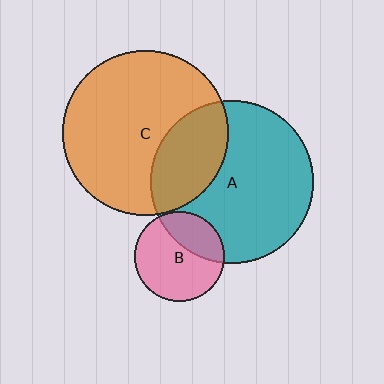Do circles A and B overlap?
Yes.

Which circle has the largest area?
Circle C (orange).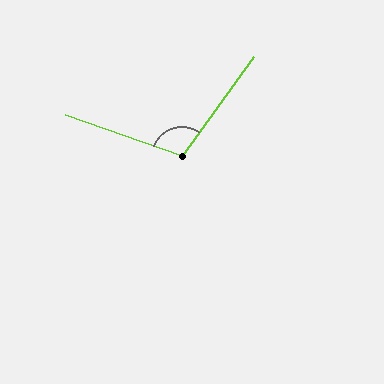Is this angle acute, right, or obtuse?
It is obtuse.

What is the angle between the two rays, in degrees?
Approximately 106 degrees.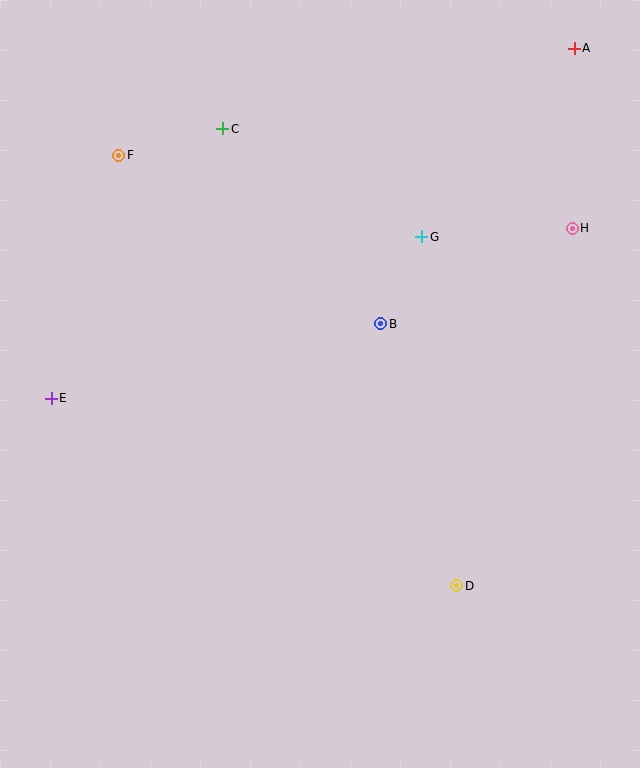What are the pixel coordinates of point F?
Point F is at (119, 155).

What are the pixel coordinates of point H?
Point H is at (572, 228).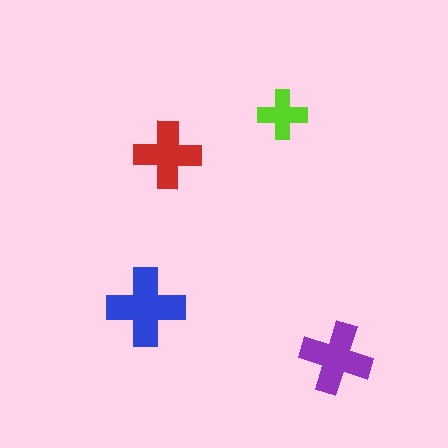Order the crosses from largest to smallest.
the blue one, the purple one, the red one, the lime one.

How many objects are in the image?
There are 4 objects in the image.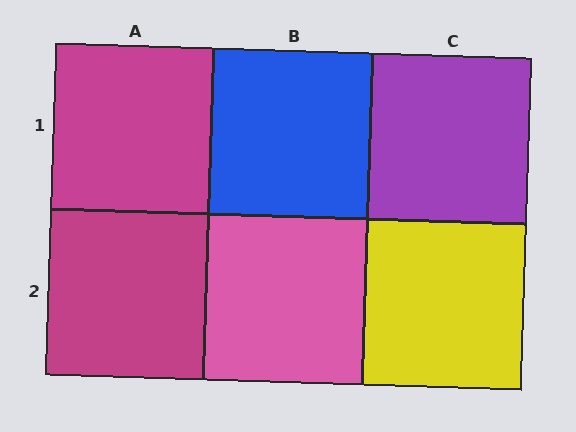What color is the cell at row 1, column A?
Magenta.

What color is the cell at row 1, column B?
Blue.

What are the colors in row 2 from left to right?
Magenta, pink, yellow.